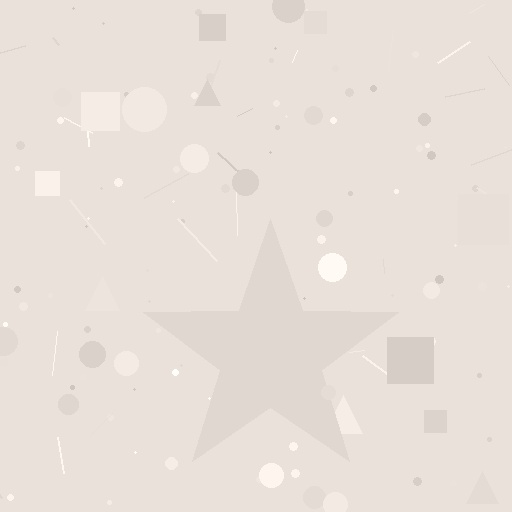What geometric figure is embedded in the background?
A star is embedded in the background.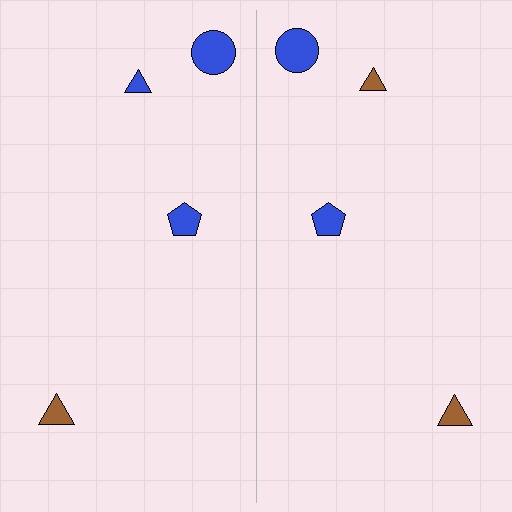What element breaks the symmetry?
The brown triangle on the right side breaks the symmetry — its mirror counterpart is blue.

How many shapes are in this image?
There are 8 shapes in this image.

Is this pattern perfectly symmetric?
No, the pattern is not perfectly symmetric. The brown triangle on the right side breaks the symmetry — its mirror counterpart is blue.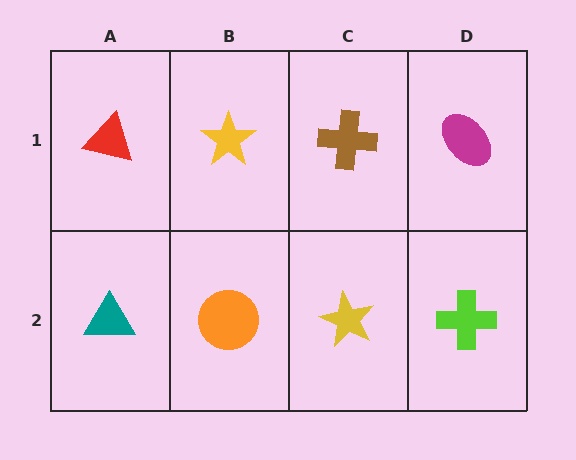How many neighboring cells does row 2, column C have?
3.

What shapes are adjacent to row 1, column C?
A yellow star (row 2, column C), a yellow star (row 1, column B), a magenta ellipse (row 1, column D).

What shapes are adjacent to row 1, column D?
A lime cross (row 2, column D), a brown cross (row 1, column C).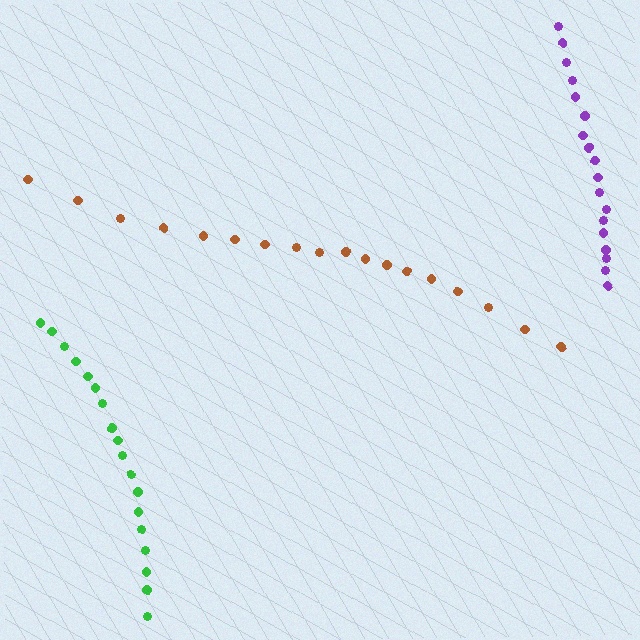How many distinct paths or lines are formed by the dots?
There are 3 distinct paths.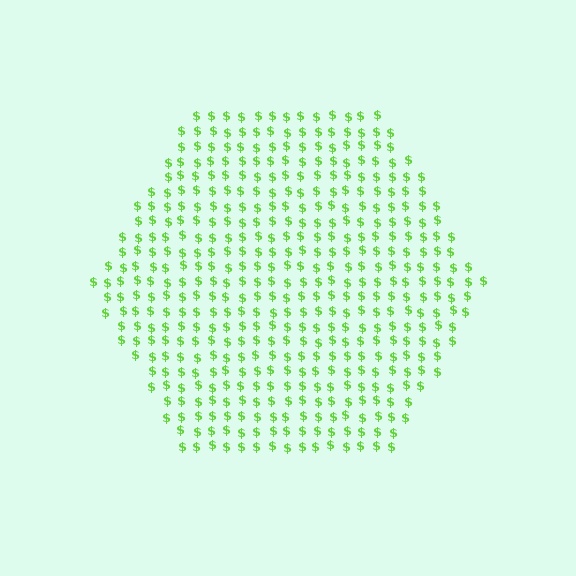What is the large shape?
The large shape is a hexagon.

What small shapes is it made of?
It is made of small dollar signs.